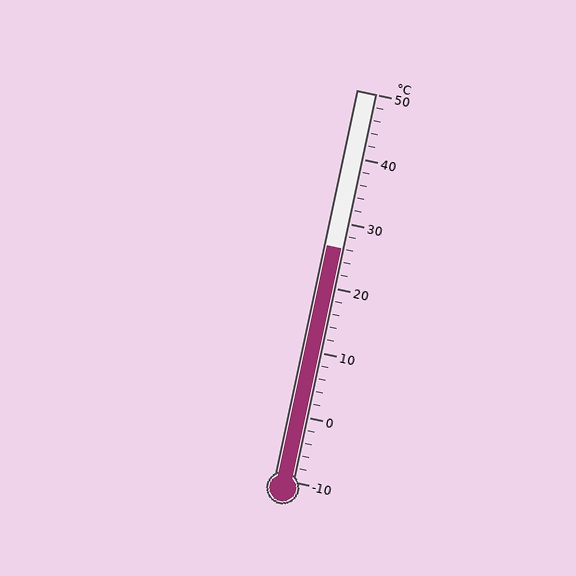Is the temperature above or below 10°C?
The temperature is above 10°C.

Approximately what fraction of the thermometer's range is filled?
The thermometer is filled to approximately 60% of its range.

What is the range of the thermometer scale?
The thermometer scale ranges from -10°C to 50°C.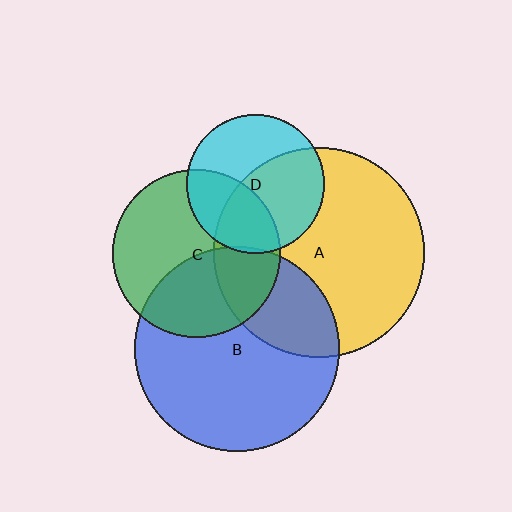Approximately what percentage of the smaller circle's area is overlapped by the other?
Approximately 35%.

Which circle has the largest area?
Circle A (yellow).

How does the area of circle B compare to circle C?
Approximately 1.5 times.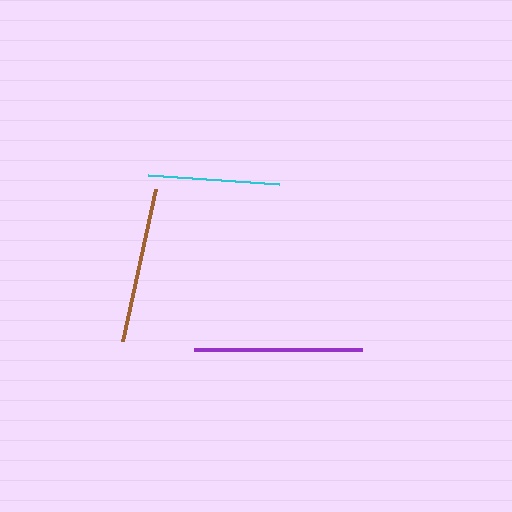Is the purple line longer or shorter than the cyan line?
The purple line is longer than the cyan line.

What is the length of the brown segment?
The brown segment is approximately 155 pixels long.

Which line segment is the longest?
The purple line is the longest at approximately 168 pixels.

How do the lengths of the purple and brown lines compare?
The purple and brown lines are approximately the same length.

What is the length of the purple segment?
The purple segment is approximately 168 pixels long.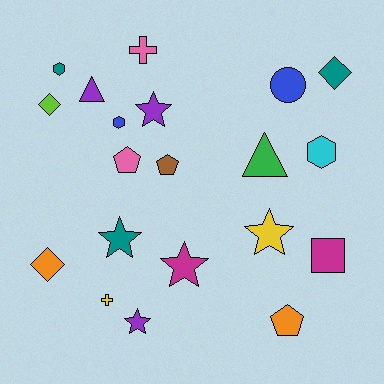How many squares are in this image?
There is 1 square.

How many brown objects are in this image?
There is 1 brown object.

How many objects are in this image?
There are 20 objects.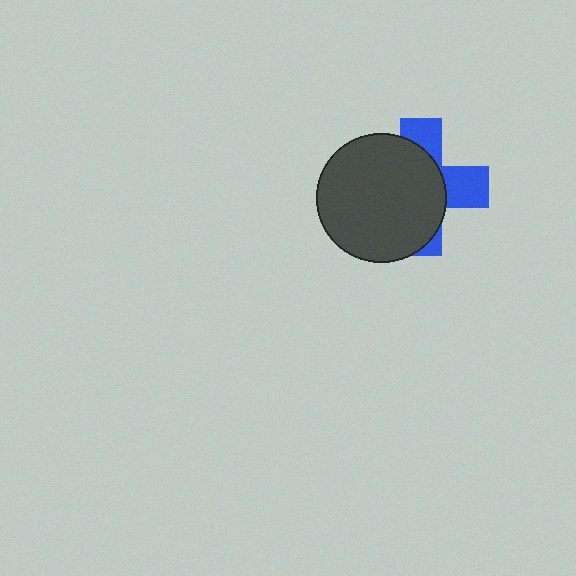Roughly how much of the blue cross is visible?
A small part of it is visible (roughly 36%).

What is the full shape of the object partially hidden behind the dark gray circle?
The partially hidden object is a blue cross.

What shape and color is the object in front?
The object in front is a dark gray circle.